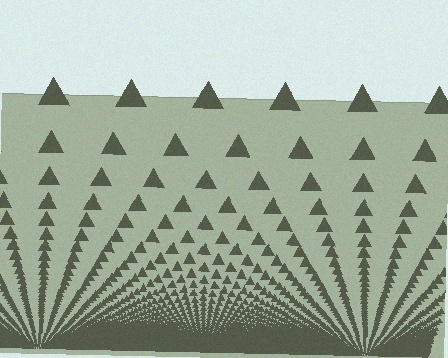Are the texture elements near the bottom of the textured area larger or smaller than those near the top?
Smaller. The gradient is inverted — elements near the bottom are smaller and denser.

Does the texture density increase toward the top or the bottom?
Density increases toward the bottom.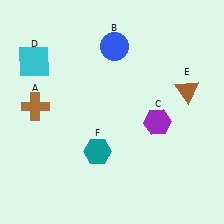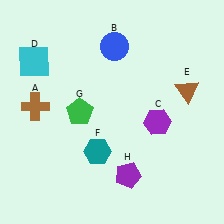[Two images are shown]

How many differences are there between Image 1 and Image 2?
There are 2 differences between the two images.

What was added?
A green pentagon (G), a purple pentagon (H) were added in Image 2.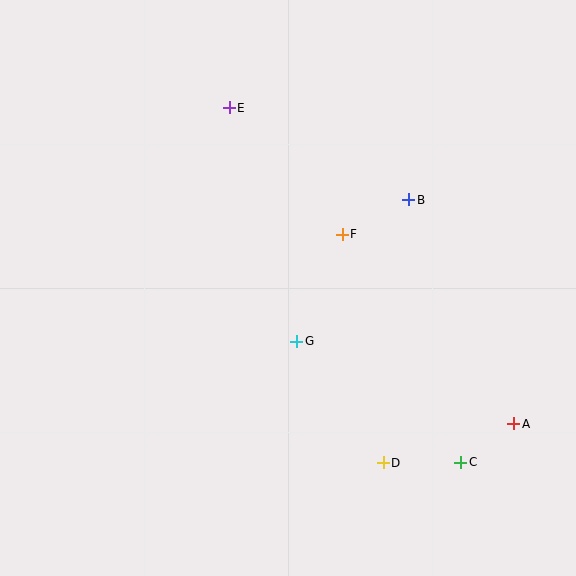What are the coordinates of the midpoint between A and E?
The midpoint between A and E is at (372, 266).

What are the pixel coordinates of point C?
Point C is at (460, 462).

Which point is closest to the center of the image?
Point G at (296, 341) is closest to the center.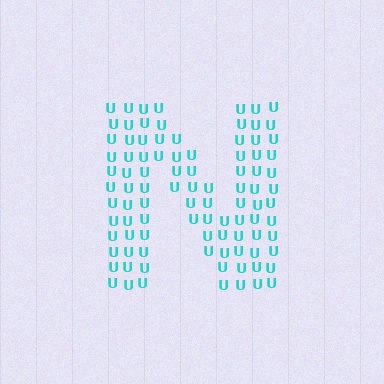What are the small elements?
The small elements are letter U's.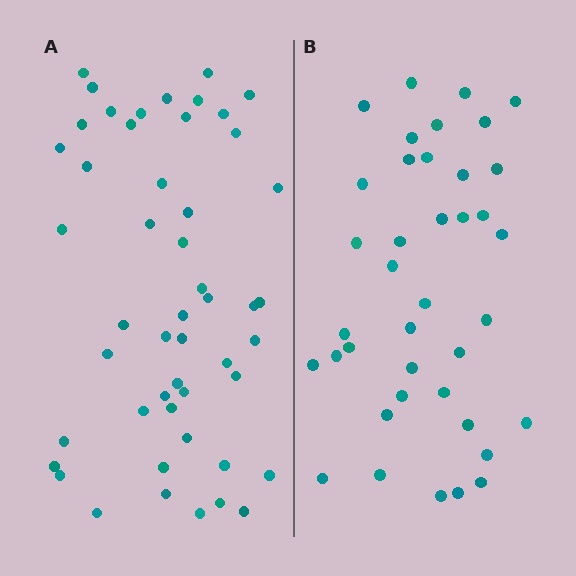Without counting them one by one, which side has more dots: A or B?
Region A (the left region) has more dots.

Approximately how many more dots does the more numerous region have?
Region A has roughly 12 or so more dots than region B.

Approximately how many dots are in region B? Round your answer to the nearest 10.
About 40 dots. (The exact count is 39, which rounds to 40.)